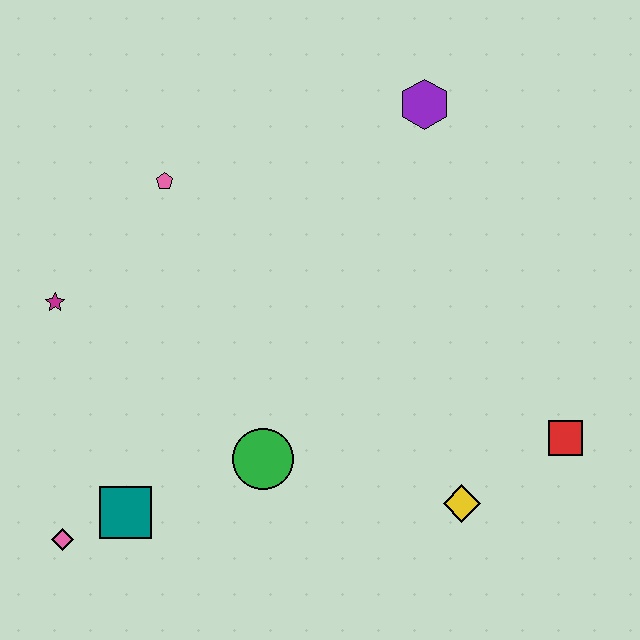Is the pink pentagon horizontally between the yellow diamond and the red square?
No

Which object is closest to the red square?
The yellow diamond is closest to the red square.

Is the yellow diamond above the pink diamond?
Yes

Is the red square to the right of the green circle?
Yes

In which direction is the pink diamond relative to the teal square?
The pink diamond is to the left of the teal square.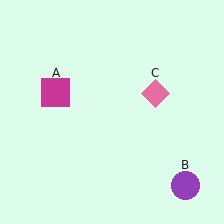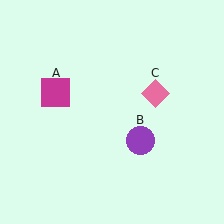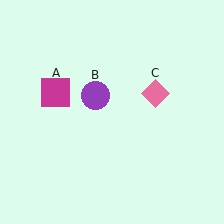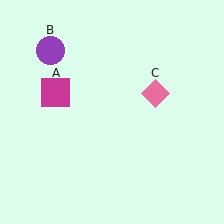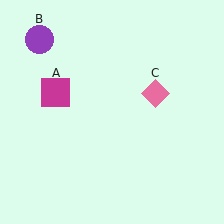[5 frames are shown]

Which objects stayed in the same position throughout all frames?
Magenta square (object A) and pink diamond (object C) remained stationary.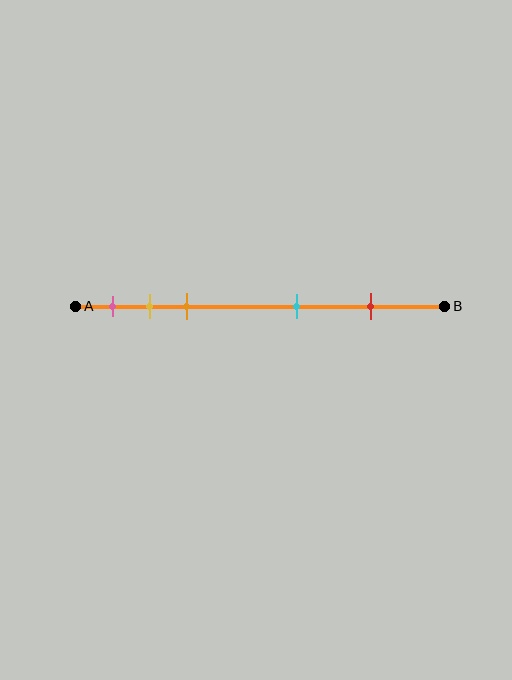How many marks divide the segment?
There are 5 marks dividing the segment.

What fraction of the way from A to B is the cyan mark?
The cyan mark is approximately 60% (0.6) of the way from A to B.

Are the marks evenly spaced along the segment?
No, the marks are not evenly spaced.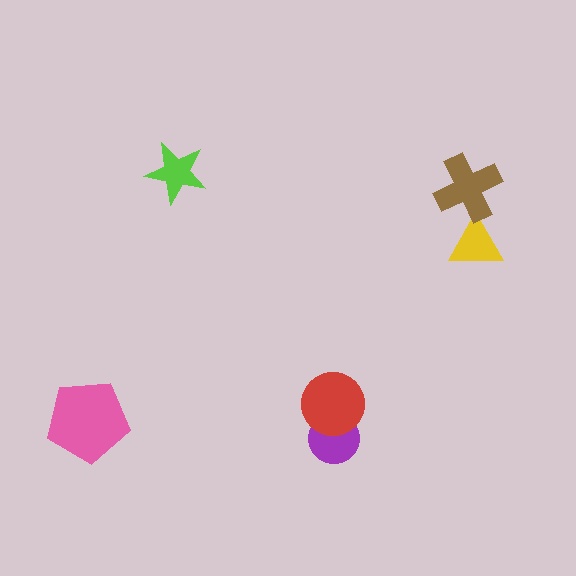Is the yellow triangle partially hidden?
Yes, it is partially covered by another shape.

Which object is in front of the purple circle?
The red circle is in front of the purple circle.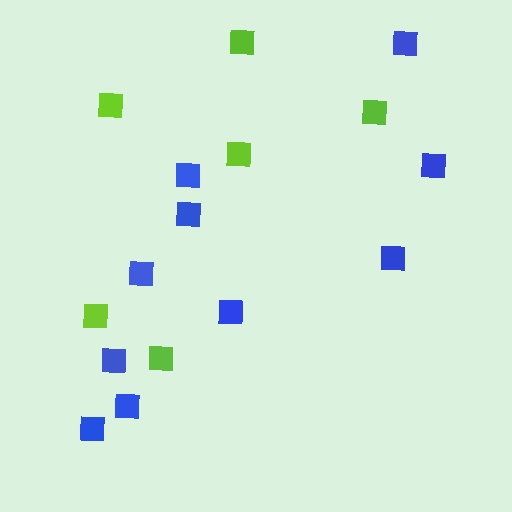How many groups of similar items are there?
There are 2 groups: one group of lime squares (6) and one group of blue squares (10).